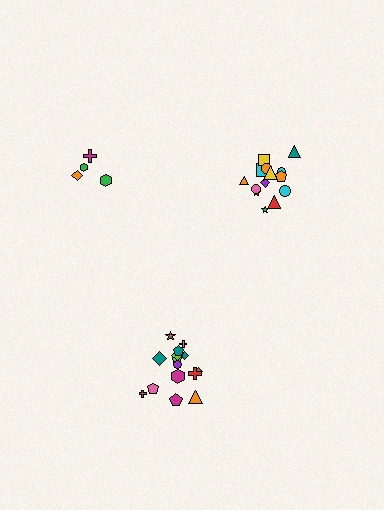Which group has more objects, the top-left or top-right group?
The top-right group.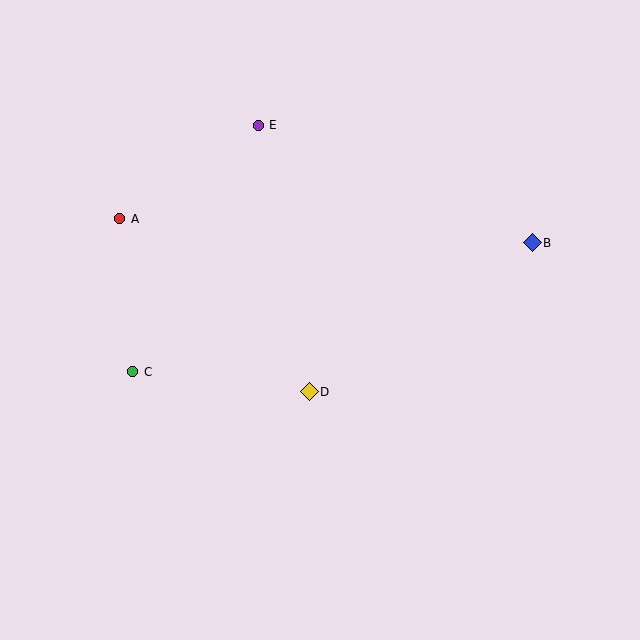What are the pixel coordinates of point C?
Point C is at (133, 372).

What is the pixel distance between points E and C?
The distance between E and C is 277 pixels.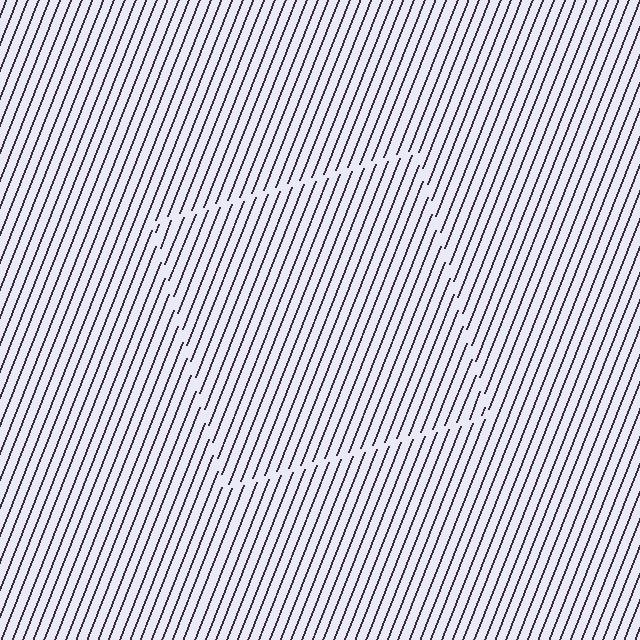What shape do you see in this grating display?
An illusory square. The interior of the shape contains the same grating, shifted by half a period — the contour is defined by the phase discontinuity where line-ends from the inner and outer gratings abut.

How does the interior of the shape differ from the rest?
The interior of the shape contains the same grating, shifted by half a period — the contour is defined by the phase discontinuity where line-ends from the inner and outer gratings abut.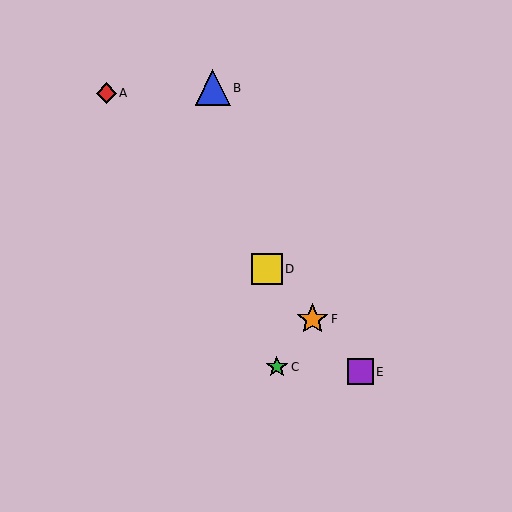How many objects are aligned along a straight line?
4 objects (A, D, E, F) are aligned along a straight line.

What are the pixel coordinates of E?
Object E is at (360, 372).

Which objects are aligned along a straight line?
Objects A, D, E, F are aligned along a straight line.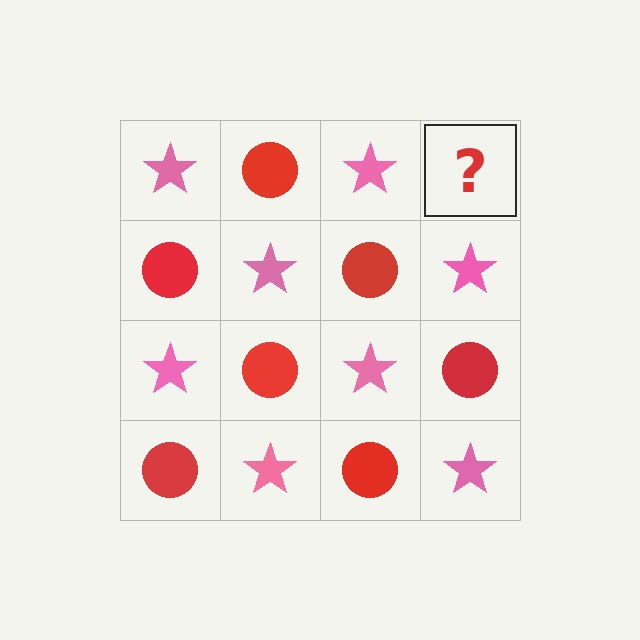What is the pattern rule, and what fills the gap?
The rule is that it alternates pink star and red circle in a checkerboard pattern. The gap should be filled with a red circle.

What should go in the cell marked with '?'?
The missing cell should contain a red circle.